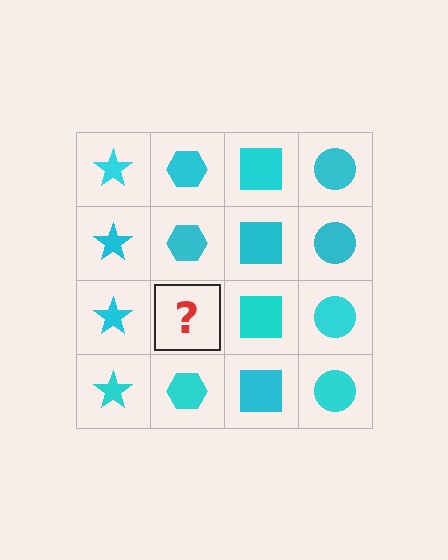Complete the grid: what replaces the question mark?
The question mark should be replaced with a cyan hexagon.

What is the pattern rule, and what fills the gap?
The rule is that each column has a consistent shape. The gap should be filled with a cyan hexagon.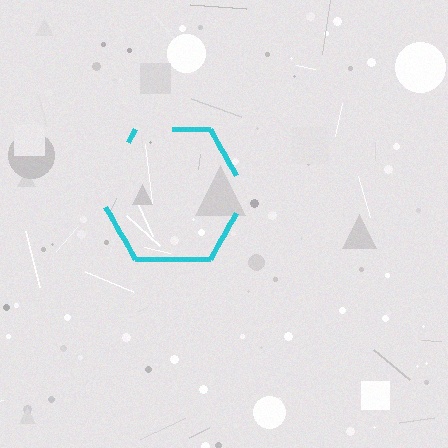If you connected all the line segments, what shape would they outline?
They would outline a hexagon.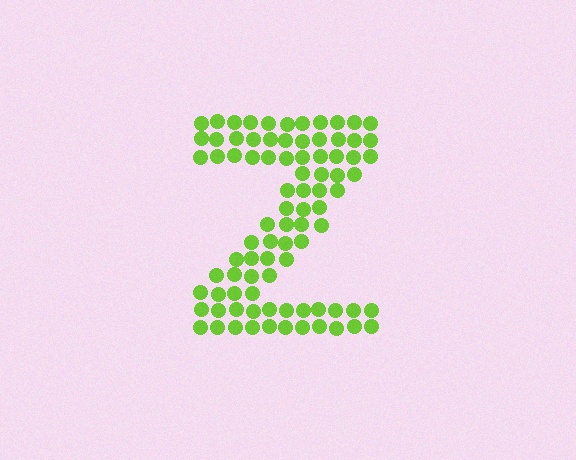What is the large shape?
The large shape is the letter Z.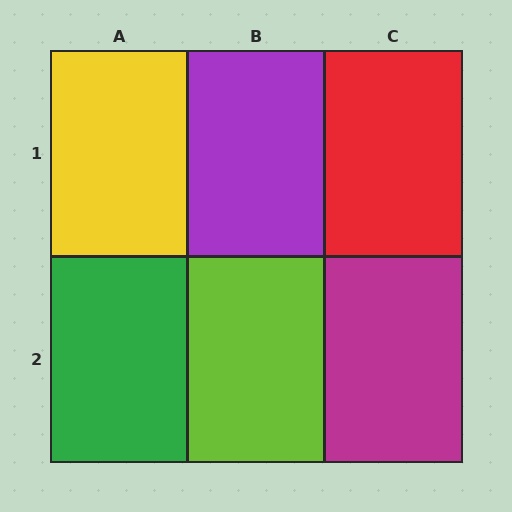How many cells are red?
1 cell is red.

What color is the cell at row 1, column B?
Purple.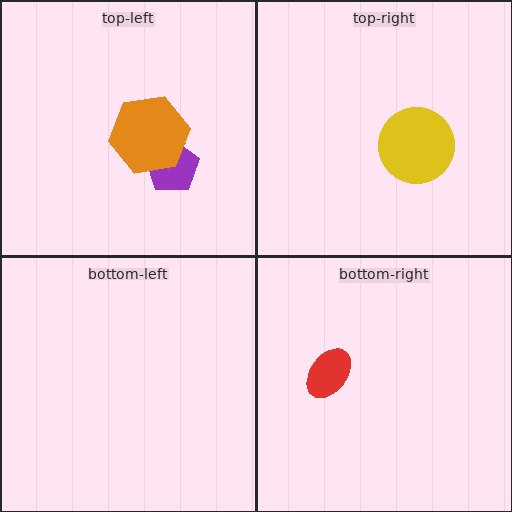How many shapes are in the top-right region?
1.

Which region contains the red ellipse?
The bottom-right region.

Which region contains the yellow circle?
The top-right region.